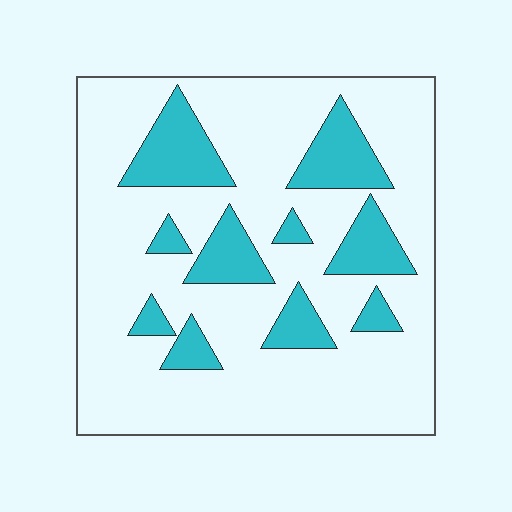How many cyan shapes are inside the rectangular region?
10.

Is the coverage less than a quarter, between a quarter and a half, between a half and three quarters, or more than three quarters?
Less than a quarter.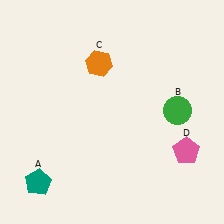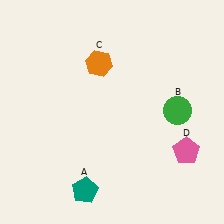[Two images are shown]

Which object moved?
The teal pentagon (A) moved right.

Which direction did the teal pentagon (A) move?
The teal pentagon (A) moved right.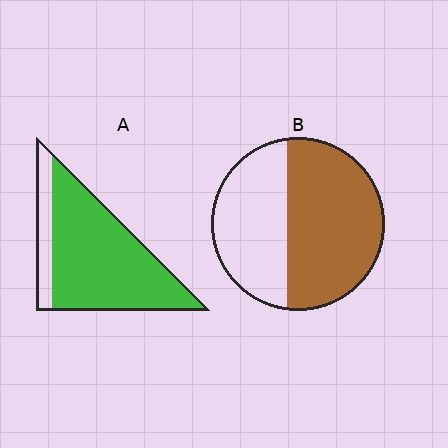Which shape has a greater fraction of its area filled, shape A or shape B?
Shape A.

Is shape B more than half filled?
Yes.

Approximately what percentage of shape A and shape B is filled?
A is approximately 85% and B is approximately 60%.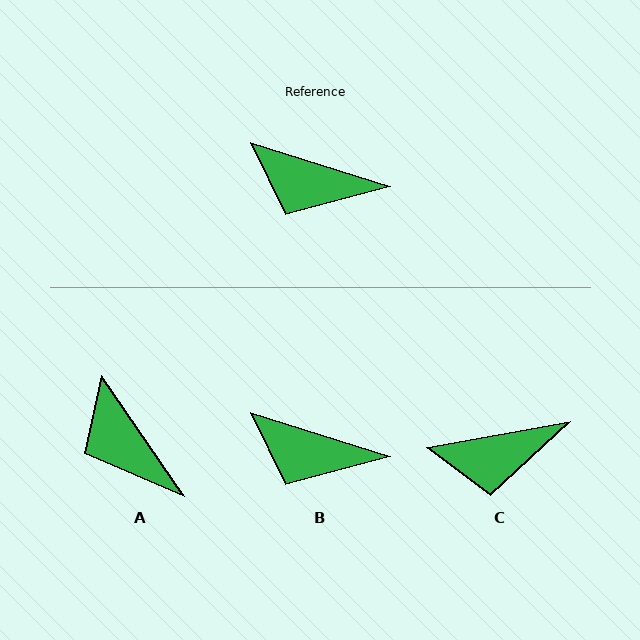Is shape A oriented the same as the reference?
No, it is off by about 38 degrees.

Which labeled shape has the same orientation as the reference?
B.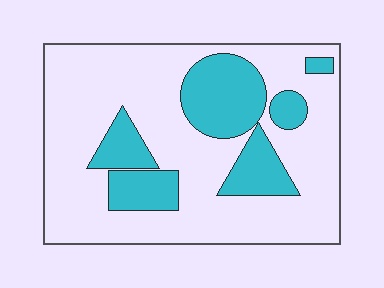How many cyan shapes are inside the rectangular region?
6.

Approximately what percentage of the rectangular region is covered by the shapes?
Approximately 25%.